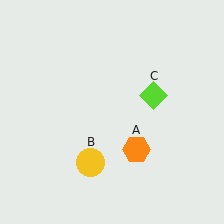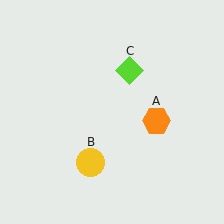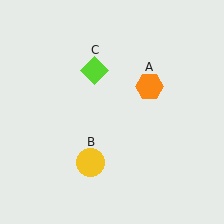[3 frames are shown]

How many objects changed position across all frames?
2 objects changed position: orange hexagon (object A), lime diamond (object C).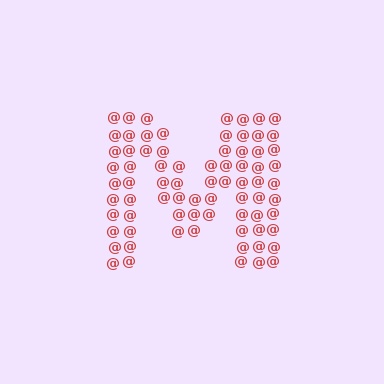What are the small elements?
The small elements are at signs.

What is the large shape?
The large shape is the letter M.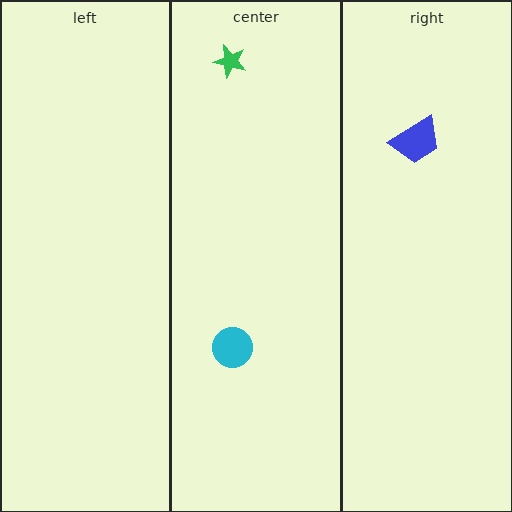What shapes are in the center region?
The cyan circle, the green star.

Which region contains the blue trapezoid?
The right region.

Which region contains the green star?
The center region.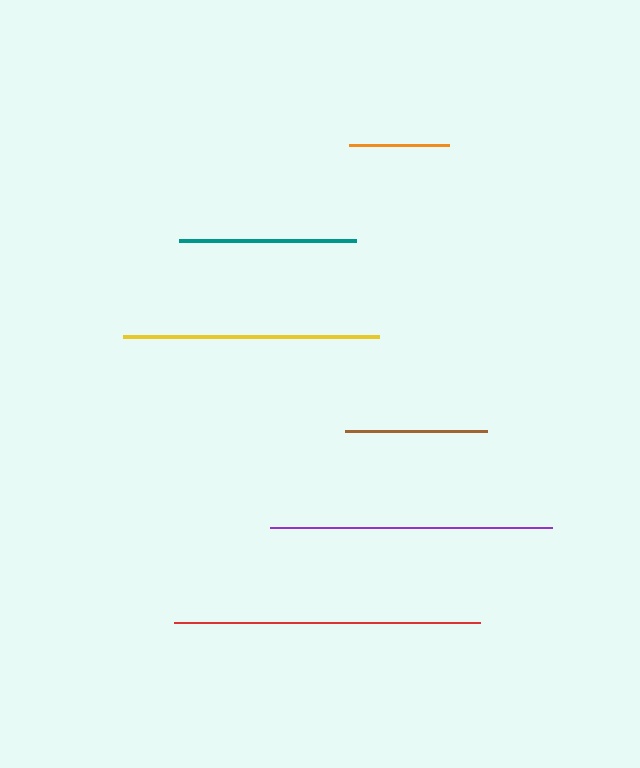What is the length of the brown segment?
The brown segment is approximately 142 pixels long.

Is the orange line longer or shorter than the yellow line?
The yellow line is longer than the orange line.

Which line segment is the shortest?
The orange line is the shortest at approximately 100 pixels.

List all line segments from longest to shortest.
From longest to shortest: red, purple, yellow, teal, brown, orange.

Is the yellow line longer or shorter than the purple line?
The purple line is longer than the yellow line.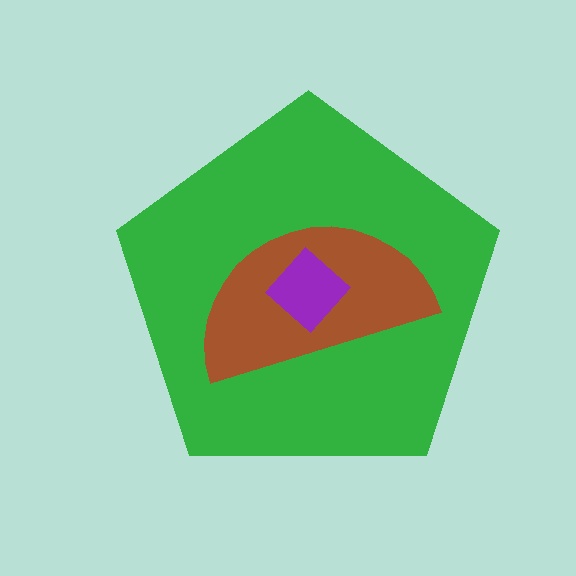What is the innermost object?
The purple diamond.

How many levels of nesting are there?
3.